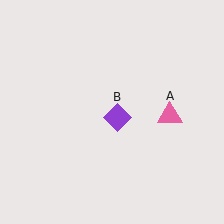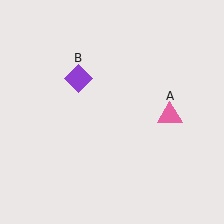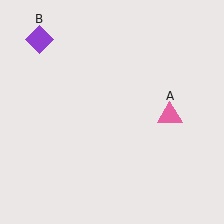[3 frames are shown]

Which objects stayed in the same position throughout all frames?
Pink triangle (object A) remained stationary.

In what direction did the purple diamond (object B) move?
The purple diamond (object B) moved up and to the left.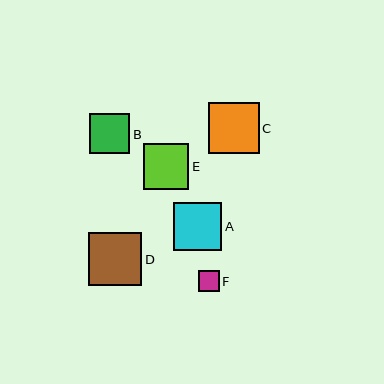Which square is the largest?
Square D is the largest with a size of approximately 53 pixels.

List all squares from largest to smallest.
From largest to smallest: D, C, A, E, B, F.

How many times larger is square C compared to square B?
Square C is approximately 1.3 times the size of square B.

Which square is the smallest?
Square F is the smallest with a size of approximately 21 pixels.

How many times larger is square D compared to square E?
Square D is approximately 1.2 times the size of square E.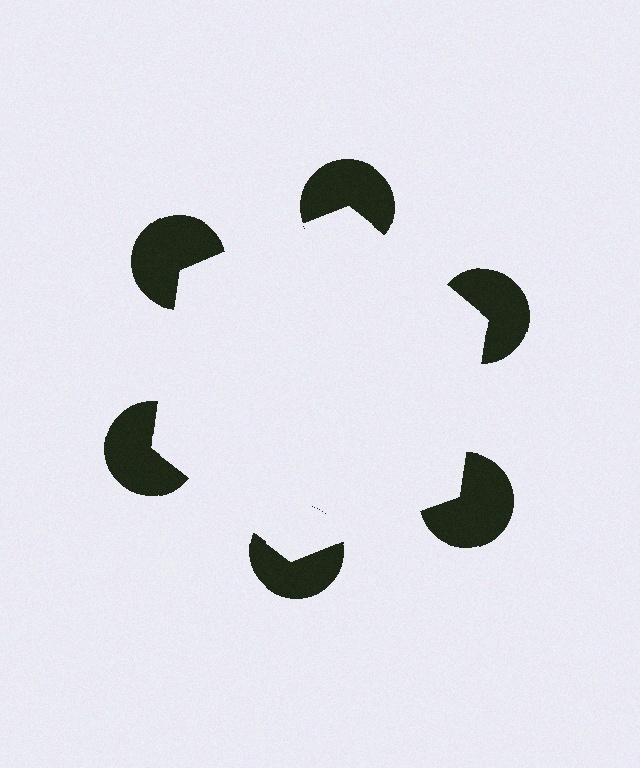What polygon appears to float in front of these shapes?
An illusory hexagon — its edges are inferred from the aligned wedge cuts in the pac-man discs, not physically drawn.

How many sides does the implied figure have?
6 sides.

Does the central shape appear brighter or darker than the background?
It typically appears slightly brighter than the background, even though no actual brightness change is drawn.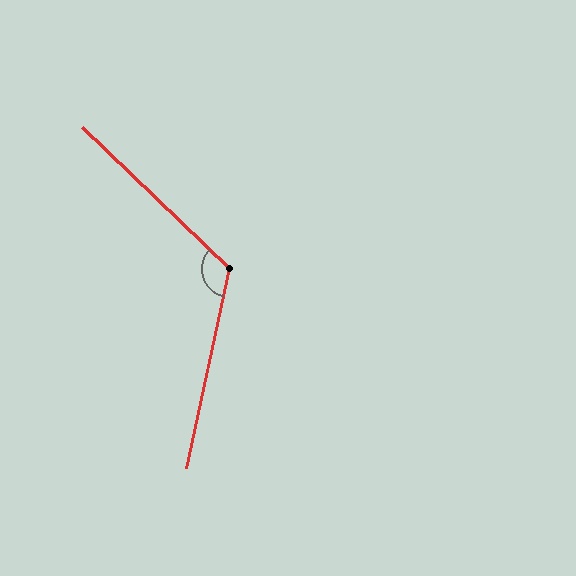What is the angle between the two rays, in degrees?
Approximately 122 degrees.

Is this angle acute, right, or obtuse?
It is obtuse.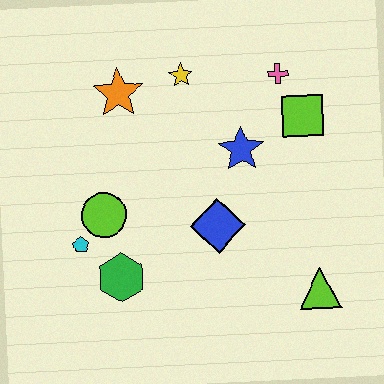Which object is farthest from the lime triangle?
The orange star is farthest from the lime triangle.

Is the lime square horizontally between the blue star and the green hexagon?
No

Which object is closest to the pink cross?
The lime square is closest to the pink cross.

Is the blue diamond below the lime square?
Yes